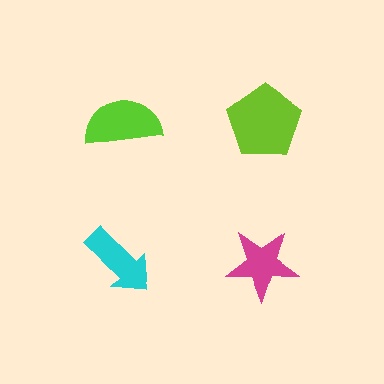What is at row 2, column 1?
A cyan arrow.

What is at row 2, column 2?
A magenta star.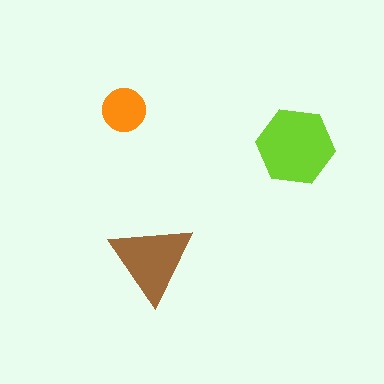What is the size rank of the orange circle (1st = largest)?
3rd.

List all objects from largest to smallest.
The lime hexagon, the brown triangle, the orange circle.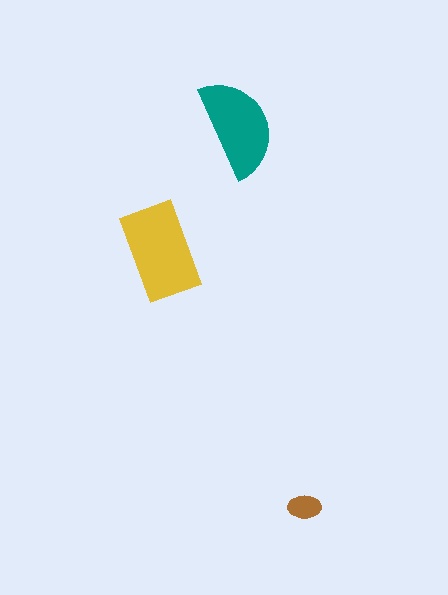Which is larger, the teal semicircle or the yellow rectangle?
The yellow rectangle.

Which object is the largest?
The yellow rectangle.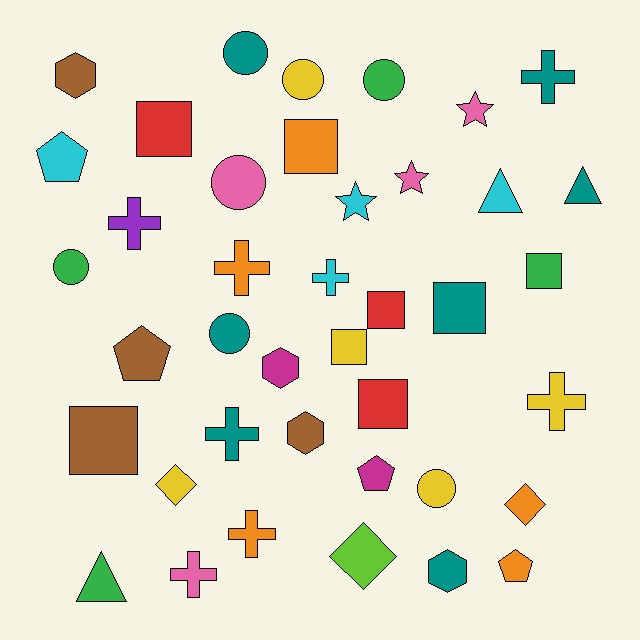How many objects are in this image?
There are 40 objects.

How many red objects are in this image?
There are 3 red objects.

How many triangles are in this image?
There are 3 triangles.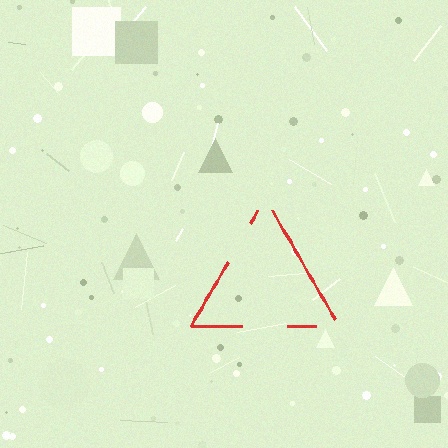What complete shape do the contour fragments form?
The contour fragments form a triangle.